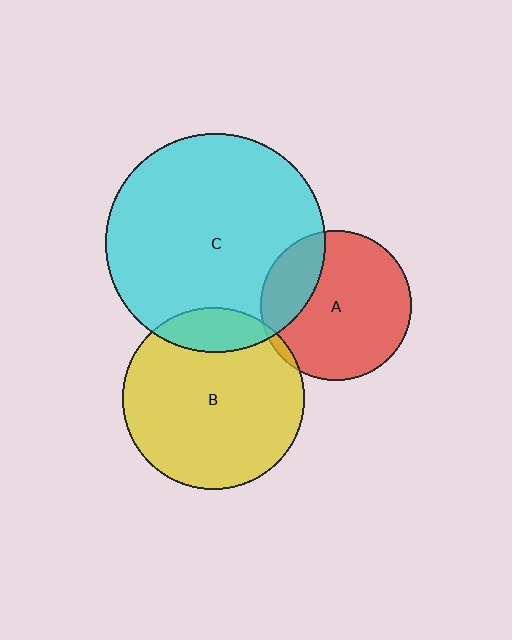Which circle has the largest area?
Circle C (cyan).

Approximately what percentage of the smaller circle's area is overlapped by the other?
Approximately 15%.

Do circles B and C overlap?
Yes.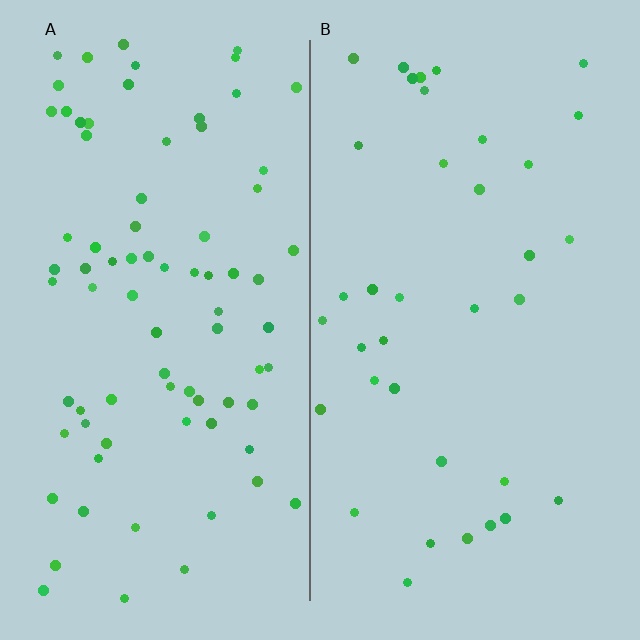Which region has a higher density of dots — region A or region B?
A (the left).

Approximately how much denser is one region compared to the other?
Approximately 2.2× — region A over region B.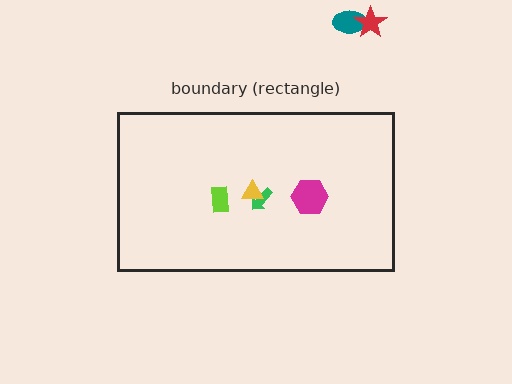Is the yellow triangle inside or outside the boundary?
Inside.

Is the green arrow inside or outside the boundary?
Inside.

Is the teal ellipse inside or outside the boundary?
Outside.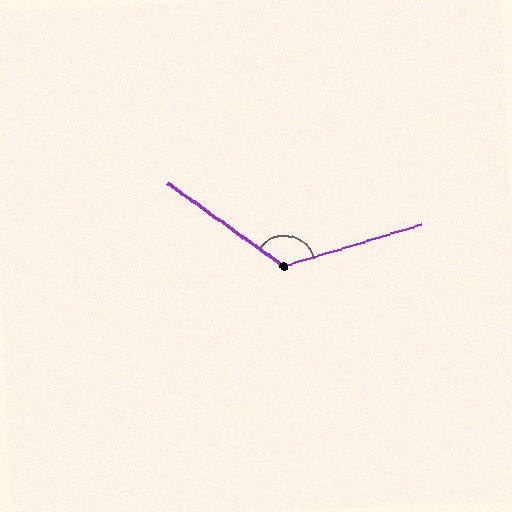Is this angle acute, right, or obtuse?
It is obtuse.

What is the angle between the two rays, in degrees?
Approximately 127 degrees.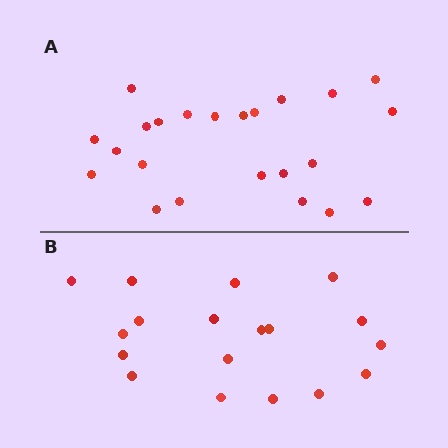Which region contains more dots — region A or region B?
Region A (the top region) has more dots.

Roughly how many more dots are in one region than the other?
Region A has about 5 more dots than region B.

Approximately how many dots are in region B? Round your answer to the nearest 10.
About 20 dots. (The exact count is 18, which rounds to 20.)